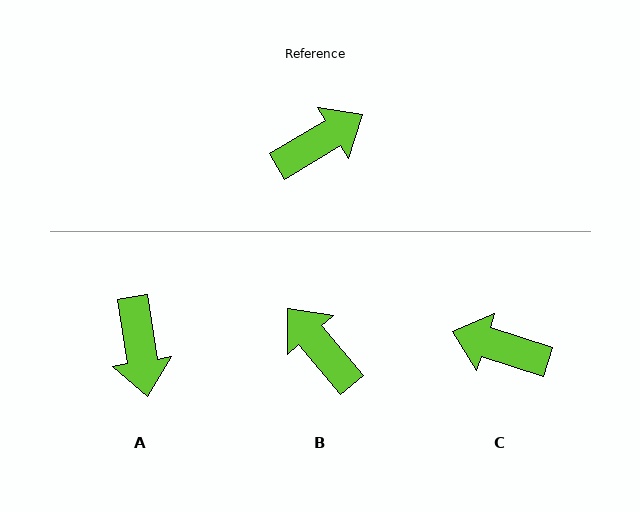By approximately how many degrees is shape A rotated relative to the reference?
Approximately 112 degrees clockwise.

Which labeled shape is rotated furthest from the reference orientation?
C, about 131 degrees away.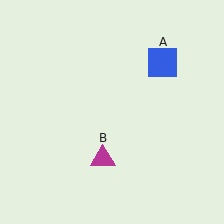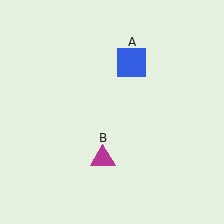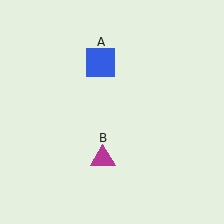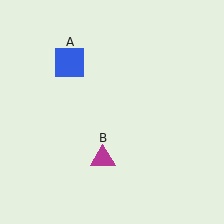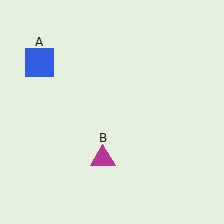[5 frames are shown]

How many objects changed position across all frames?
1 object changed position: blue square (object A).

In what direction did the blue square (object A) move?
The blue square (object A) moved left.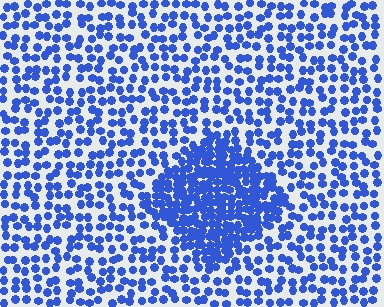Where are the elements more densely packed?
The elements are more densely packed inside the diamond boundary.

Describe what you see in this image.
The image contains small blue elements arranged at two different densities. A diamond-shaped region is visible where the elements are more densely packed than the surrounding area.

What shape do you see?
I see a diamond.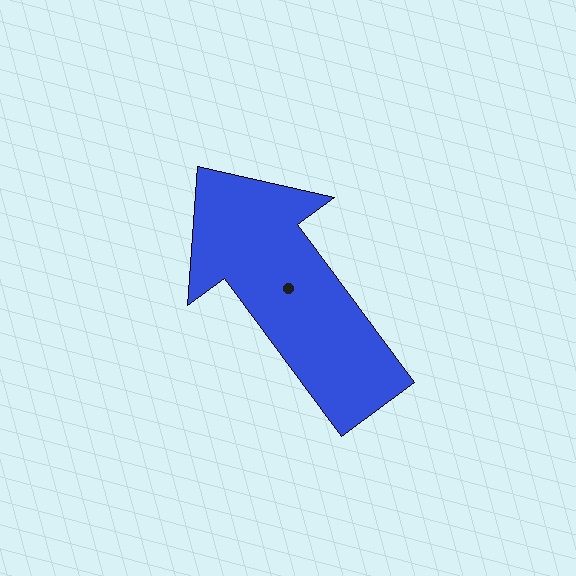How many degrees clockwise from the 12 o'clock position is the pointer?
Approximately 323 degrees.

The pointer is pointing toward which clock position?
Roughly 11 o'clock.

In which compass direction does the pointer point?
Northwest.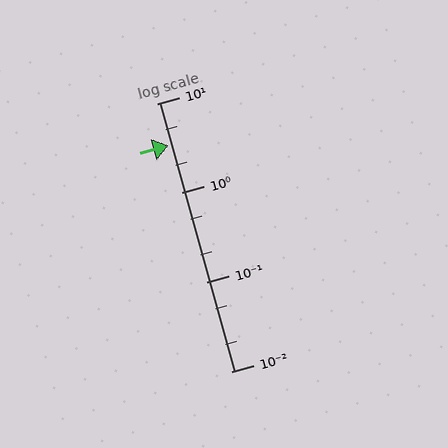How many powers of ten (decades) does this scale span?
The scale spans 3 decades, from 0.01 to 10.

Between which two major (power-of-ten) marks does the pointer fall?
The pointer is between 1 and 10.